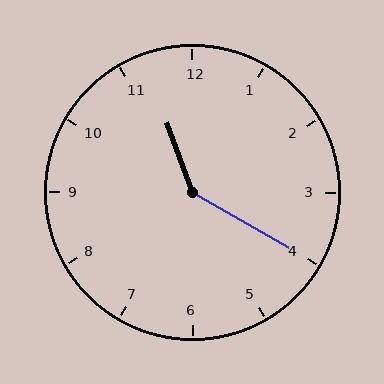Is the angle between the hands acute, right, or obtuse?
It is obtuse.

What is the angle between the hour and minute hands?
Approximately 140 degrees.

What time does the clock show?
11:20.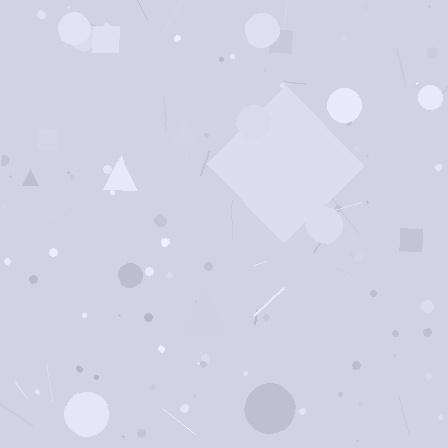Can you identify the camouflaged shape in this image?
The camouflaged shape is a diamond.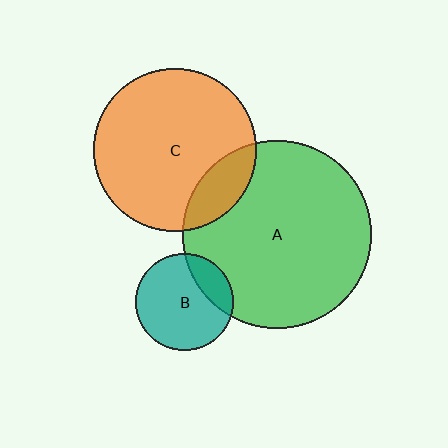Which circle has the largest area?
Circle A (green).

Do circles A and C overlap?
Yes.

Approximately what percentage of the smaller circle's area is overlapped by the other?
Approximately 15%.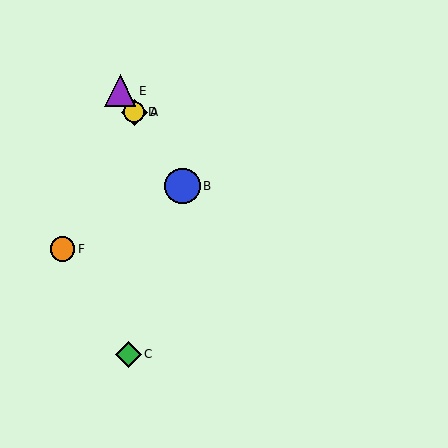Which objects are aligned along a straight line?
Objects A, B, D, E are aligned along a straight line.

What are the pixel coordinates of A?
Object A is at (134, 112).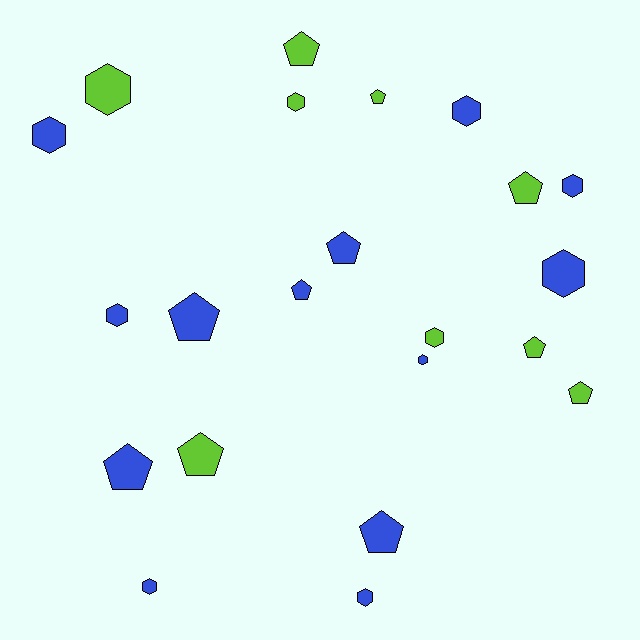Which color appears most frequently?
Blue, with 13 objects.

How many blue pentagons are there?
There are 5 blue pentagons.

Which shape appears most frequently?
Hexagon, with 11 objects.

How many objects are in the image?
There are 22 objects.